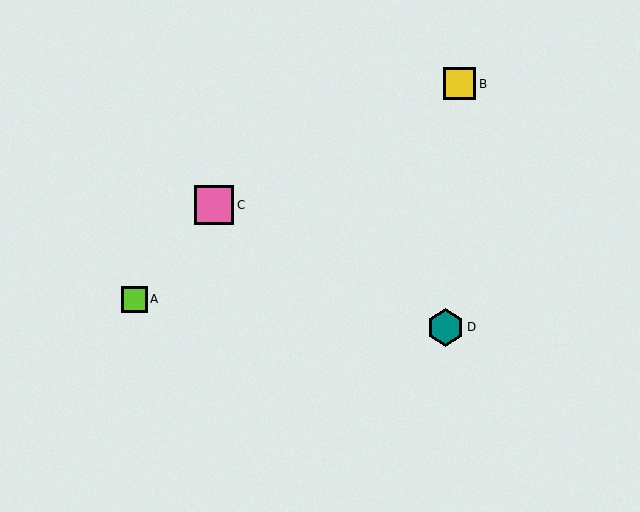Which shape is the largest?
The pink square (labeled C) is the largest.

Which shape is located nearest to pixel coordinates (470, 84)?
The yellow square (labeled B) at (459, 84) is nearest to that location.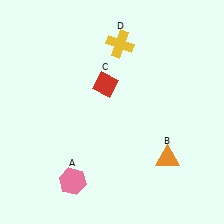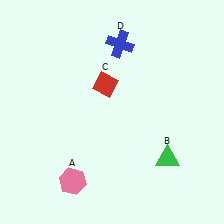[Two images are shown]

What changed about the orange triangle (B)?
In Image 1, B is orange. In Image 2, it changed to green.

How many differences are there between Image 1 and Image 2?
There are 2 differences between the two images.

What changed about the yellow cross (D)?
In Image 1, D is yellow. In Image 2, it changed to blue.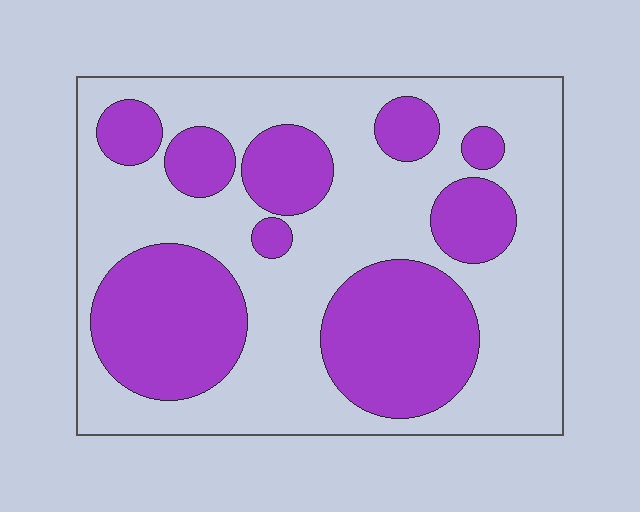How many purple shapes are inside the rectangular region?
9.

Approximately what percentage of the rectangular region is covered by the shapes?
Approximately 40%.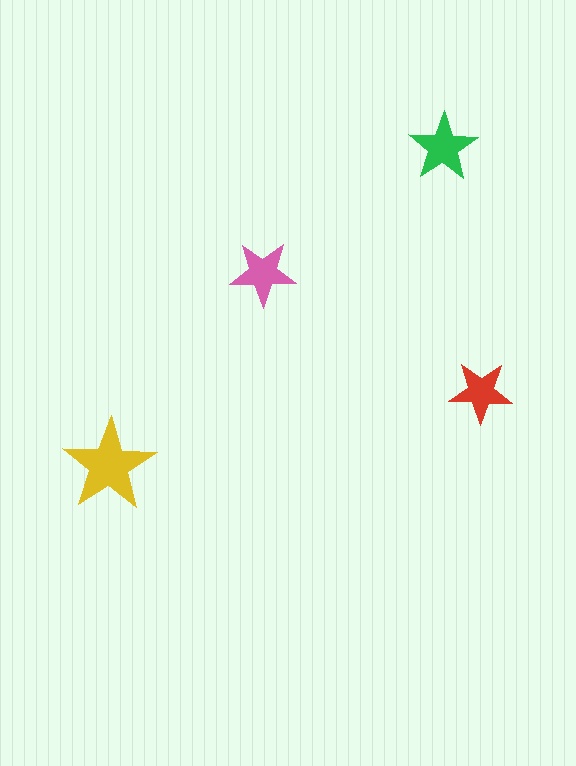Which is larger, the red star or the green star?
The green one.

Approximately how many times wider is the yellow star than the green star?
About 1.5 times wider.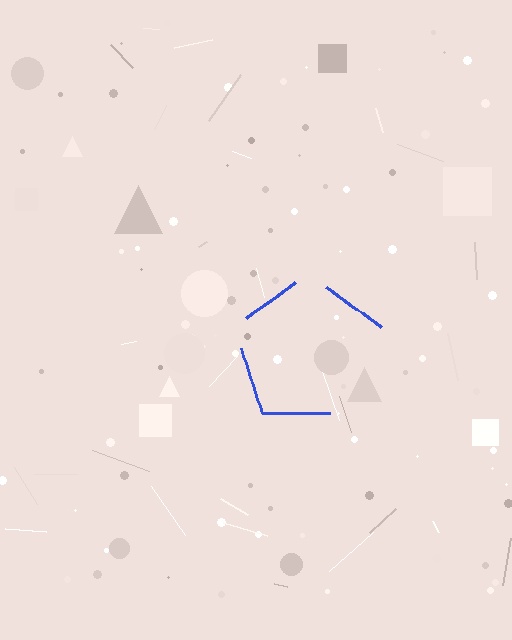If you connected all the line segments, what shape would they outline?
They would outline a pentagon.